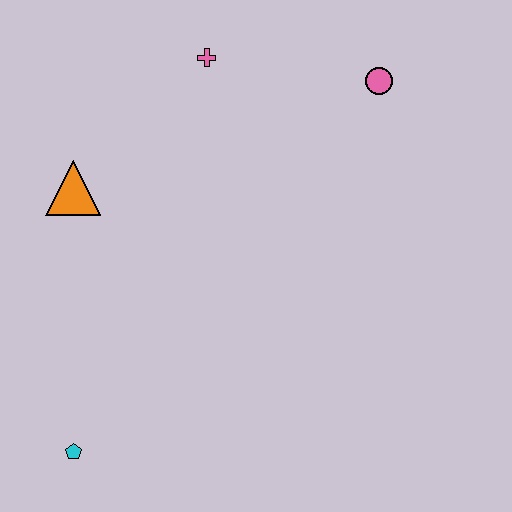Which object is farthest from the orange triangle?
The pink circle is farthest from the orange triangle.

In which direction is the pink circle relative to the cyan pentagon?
The pink circle is above the cyan pentagon.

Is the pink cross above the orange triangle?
Yes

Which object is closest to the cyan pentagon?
The orange triangle is closest to the cyan pentagon.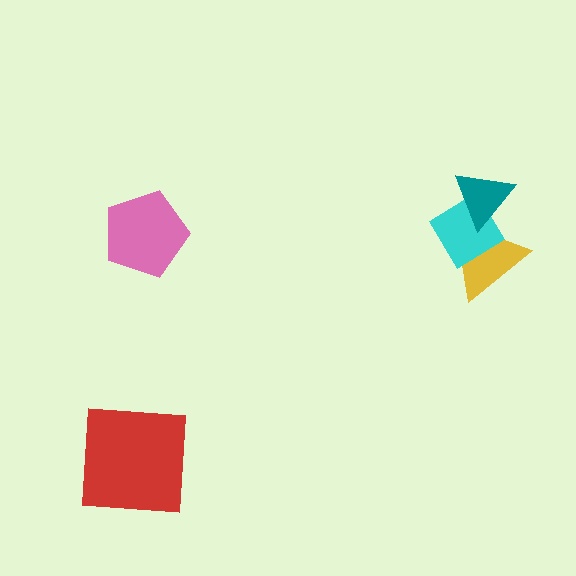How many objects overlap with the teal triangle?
2 objects overlap with the teal triangle.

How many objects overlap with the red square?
0 objects overlap with the red square.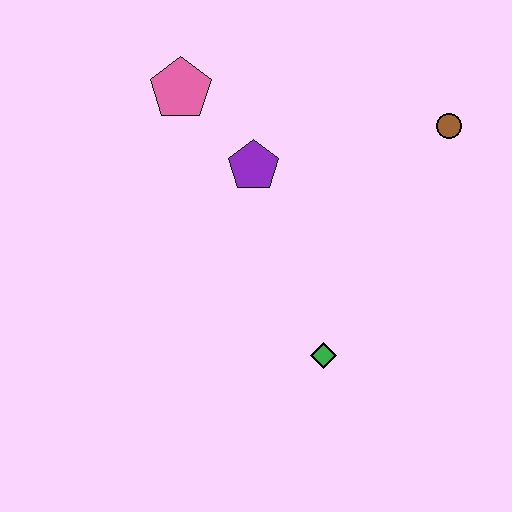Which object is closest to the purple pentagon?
The pink pentagon is closest to the purple pentagon.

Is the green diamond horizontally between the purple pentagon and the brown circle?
Yes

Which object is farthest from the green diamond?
The pink pentagon is farthest from the green diamond.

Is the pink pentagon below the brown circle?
No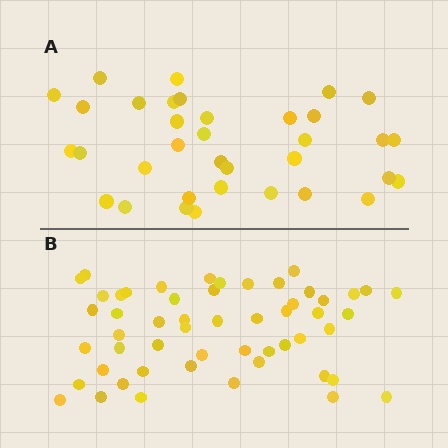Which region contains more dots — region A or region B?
Region B (the bottom region) has more dots.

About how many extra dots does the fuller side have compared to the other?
Region B has approximately 20 more dots than region A.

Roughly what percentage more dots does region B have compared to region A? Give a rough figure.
About 50% more.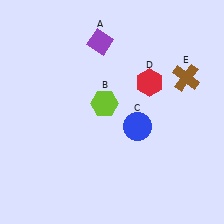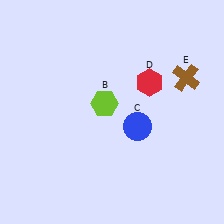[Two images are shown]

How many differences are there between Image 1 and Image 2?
There is 1 difference between the two images.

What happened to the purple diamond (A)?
The purple diamond (A) was removed in Image 2. It was in the top-left area of Image 1.